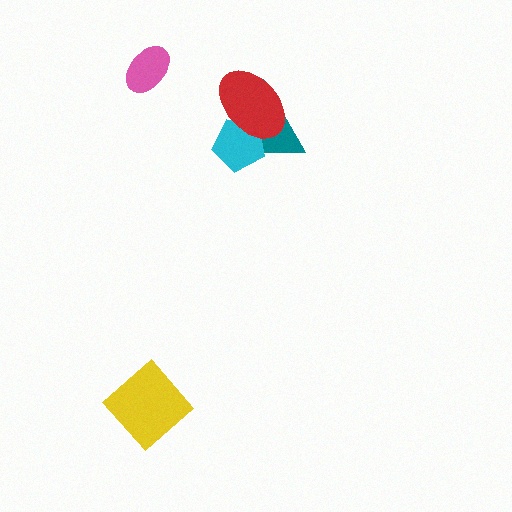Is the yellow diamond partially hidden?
No, no other shape covers it.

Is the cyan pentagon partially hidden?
Yes, it is partially covered by another shape.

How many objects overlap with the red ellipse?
2 objects overlap with the red ellipse.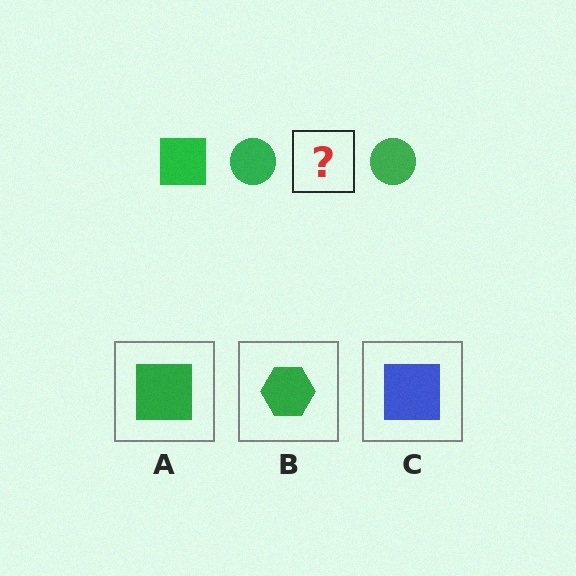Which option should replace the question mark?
Option A.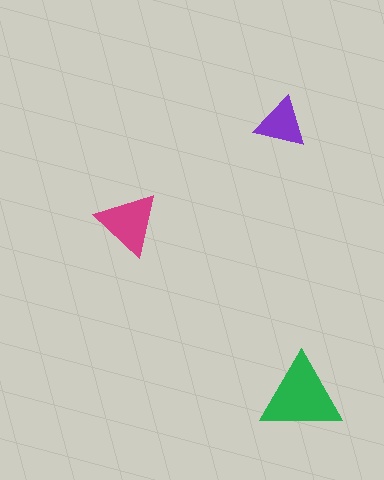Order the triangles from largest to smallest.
the green one, the magenta one, the purple one.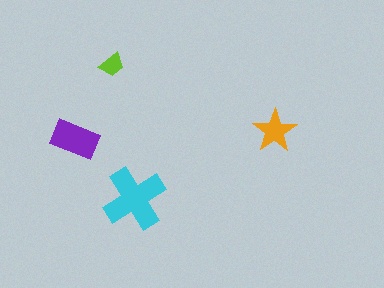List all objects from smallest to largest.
The lime trapezoid, the orange star, the purple rectangle, the cyan cross.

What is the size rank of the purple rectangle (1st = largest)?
2nd.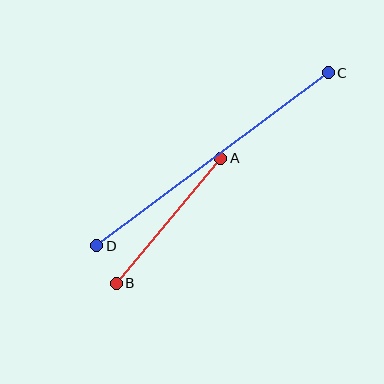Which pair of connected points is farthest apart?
Points C and D are farthest apart.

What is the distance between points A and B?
The distance is approximately 163 pixels.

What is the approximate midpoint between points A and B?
The midpoint is at approximately (168, 221) pixels.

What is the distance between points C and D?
The distance is approximately 289 pixels.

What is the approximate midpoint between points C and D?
The midpoint is at approximately (212, 159) pixels.